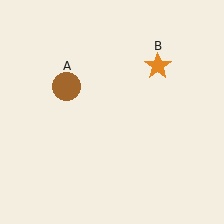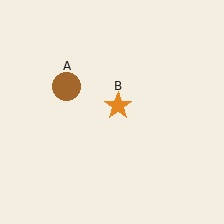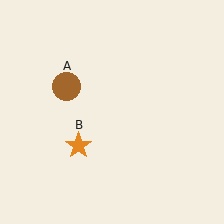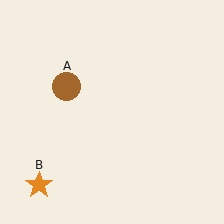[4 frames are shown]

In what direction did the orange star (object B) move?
The orange star (object B) moved down and to the left.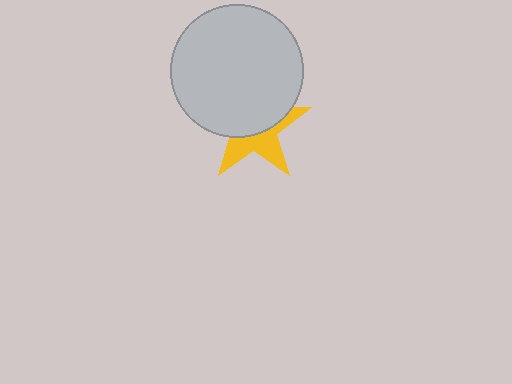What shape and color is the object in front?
The object in front is a light gray circle.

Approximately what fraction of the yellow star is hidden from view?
Roughly 57% of the yellow star is hidden behind the light gray circle.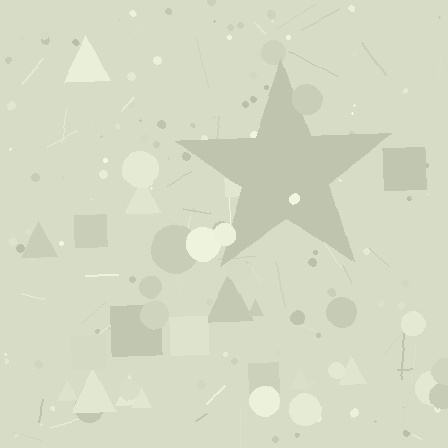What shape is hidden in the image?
A star is hidden in the image.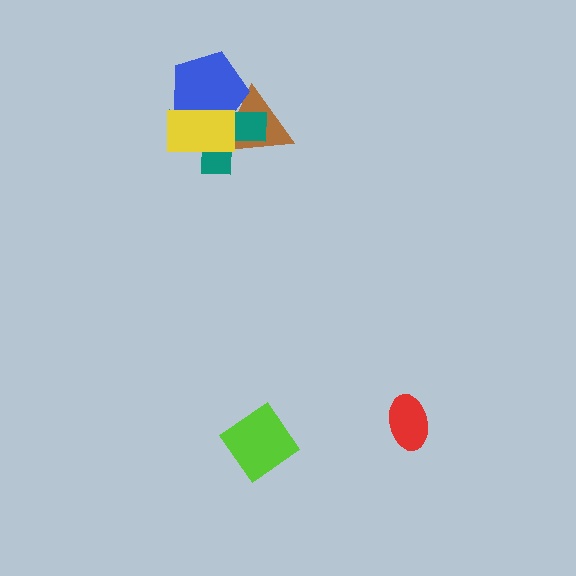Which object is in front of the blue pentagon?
The yellow rectangle is in front of the blue pentagon.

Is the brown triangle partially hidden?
Yes, it is partially covered by another shape.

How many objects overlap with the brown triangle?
3 objects overlap with the brown triangle.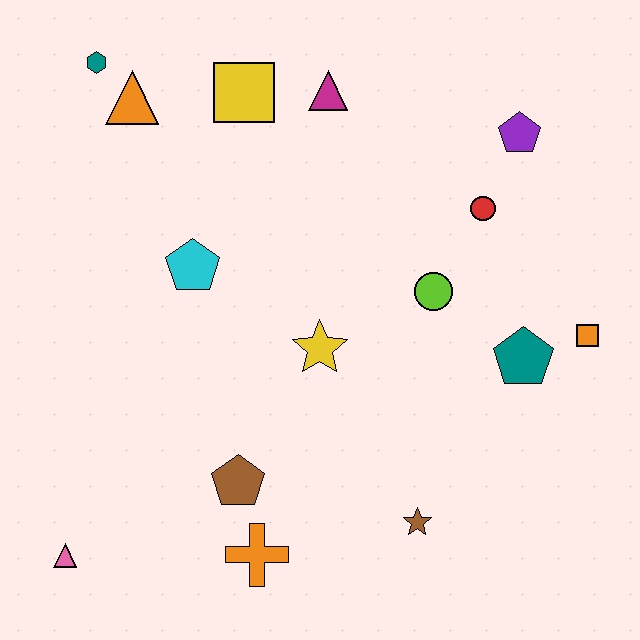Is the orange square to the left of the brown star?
No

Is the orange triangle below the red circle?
No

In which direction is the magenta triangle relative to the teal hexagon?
The magenta triangle is to the right of the teal hexagon.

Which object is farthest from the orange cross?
The teal hexagon is farthest from the orange cross.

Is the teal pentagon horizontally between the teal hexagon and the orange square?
Yes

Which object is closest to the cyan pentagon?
The yellow star is closest to the cyan pentagon.